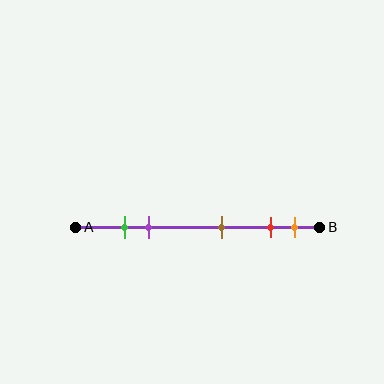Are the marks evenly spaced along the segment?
No, the marks are not evenly spaced.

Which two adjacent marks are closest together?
The green and purple marks are the closest adjacent pair.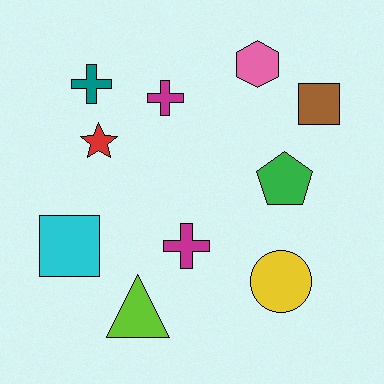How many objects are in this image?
There are 10 objects.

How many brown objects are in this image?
There is 1 brown object.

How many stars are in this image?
There is 1 star.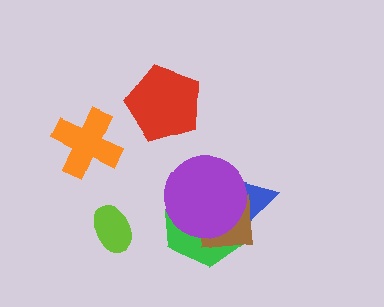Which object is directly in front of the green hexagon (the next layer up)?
The brown square is directly in front of the green hexagon.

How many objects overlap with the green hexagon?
3 objects overlap with the green hexagon.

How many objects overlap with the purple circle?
3 objects overlap with the purple circle.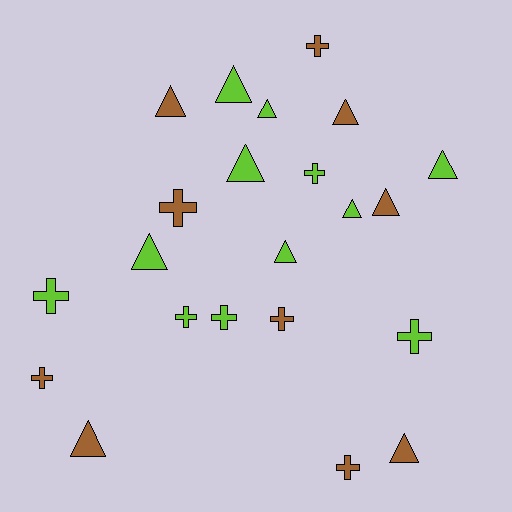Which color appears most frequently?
Lime, with 12 objects.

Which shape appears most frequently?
Triangle, with 12 objects.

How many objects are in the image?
There are 22 objects.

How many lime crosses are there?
There are 5 lime crosses.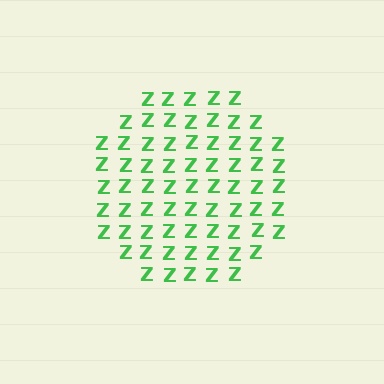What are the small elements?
The small elements are letter Z's.